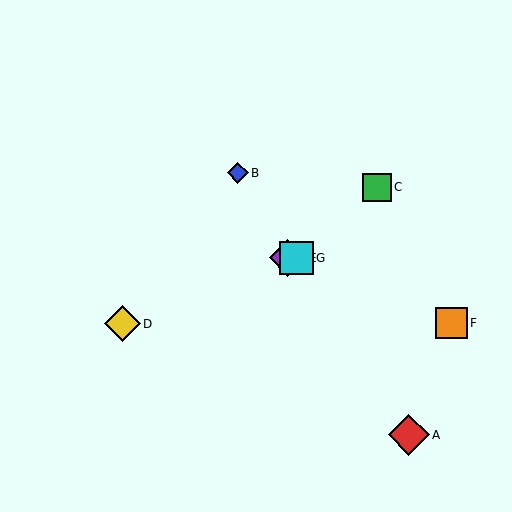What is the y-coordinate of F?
Object F is at y≈323.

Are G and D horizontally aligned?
No, G is at y≈258 and D is at y≈324.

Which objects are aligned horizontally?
Objects E, G are aligned horizontally.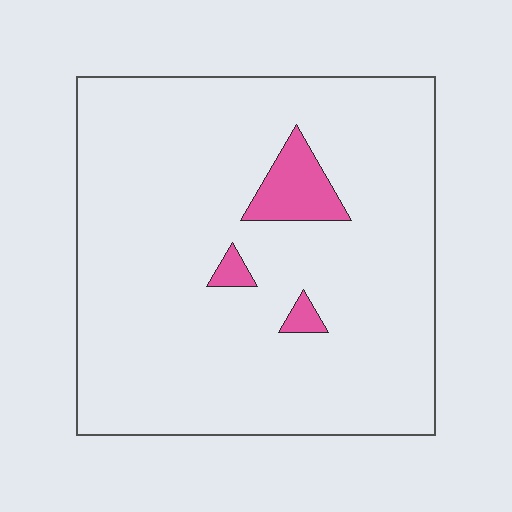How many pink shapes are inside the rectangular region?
3.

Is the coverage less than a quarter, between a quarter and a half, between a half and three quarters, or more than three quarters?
Less than a quarter.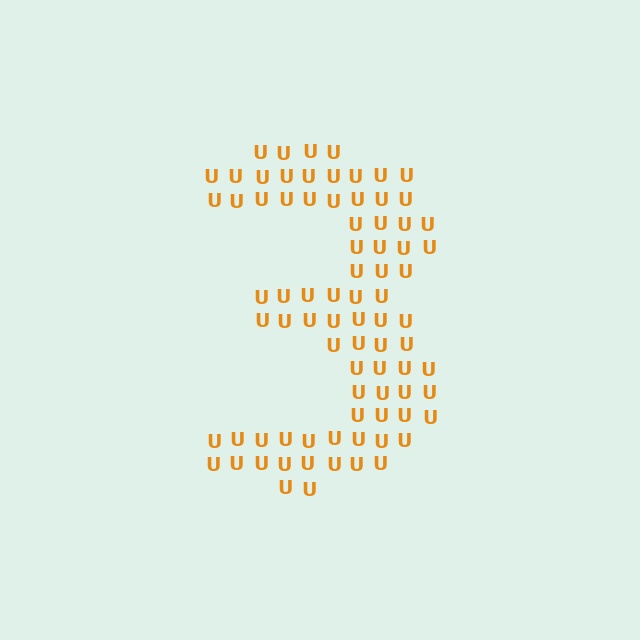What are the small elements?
The small elements are letter U's.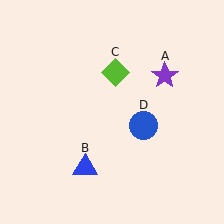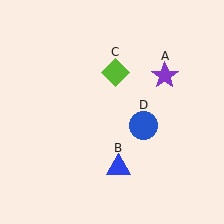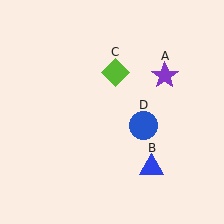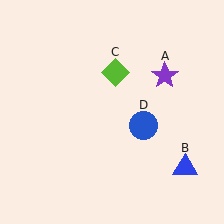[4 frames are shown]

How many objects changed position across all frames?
1 object changed position: blue triangle (object B).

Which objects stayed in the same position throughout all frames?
Purple star (object A) and lime diamond (object C) and blue circle (object D) remained stationary.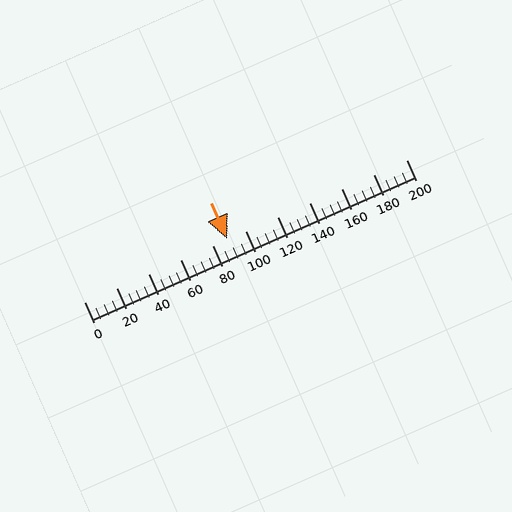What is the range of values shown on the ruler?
The ruler shows values from 0 to 200.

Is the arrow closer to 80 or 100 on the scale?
The arrow is closer to 80.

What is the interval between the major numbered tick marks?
The major tick marks are spaced 20 units apart.